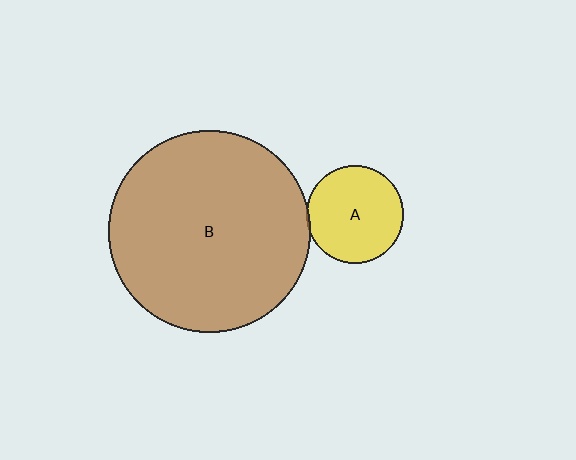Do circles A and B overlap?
Yes.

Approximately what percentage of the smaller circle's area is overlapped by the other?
Approximately 5%.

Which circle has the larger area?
Circle B (brown).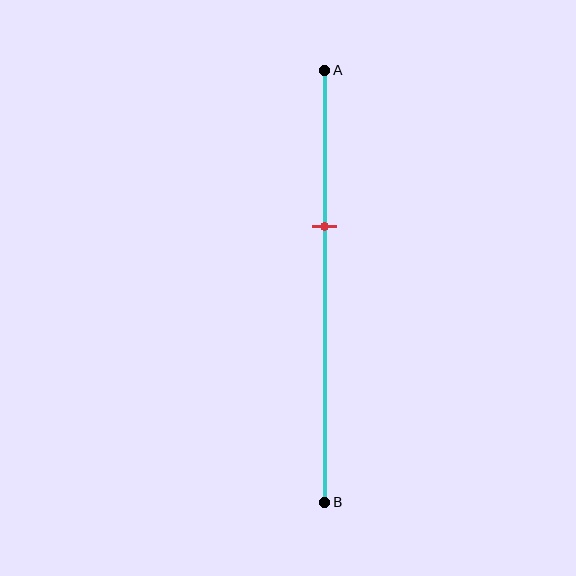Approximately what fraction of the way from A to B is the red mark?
The red mark is approximately 35% of the way from A to B.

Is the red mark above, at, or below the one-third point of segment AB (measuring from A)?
The red mark is approximately at the one-third point of segment AB.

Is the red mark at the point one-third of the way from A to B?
Yes, the mark is approximately at the one-third point.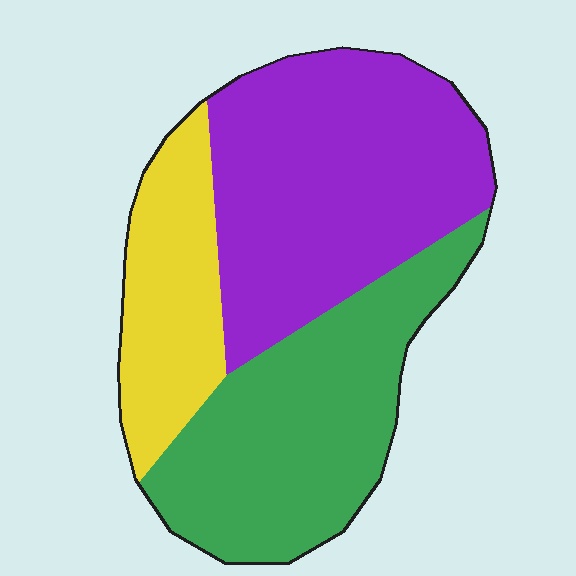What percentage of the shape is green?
Green covers roughly 35% of the shape.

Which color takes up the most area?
Purple, at roughly 45%.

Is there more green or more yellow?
Green.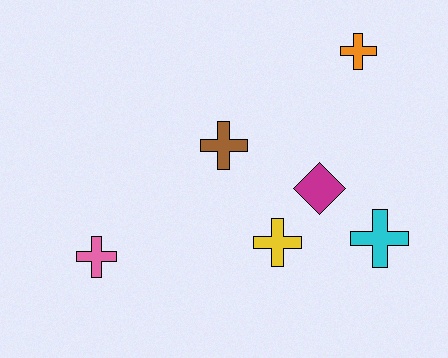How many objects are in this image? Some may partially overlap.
There are 6 objects.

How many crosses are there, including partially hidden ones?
There are 5 crosses.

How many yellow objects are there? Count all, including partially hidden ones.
There is 1 yellow object.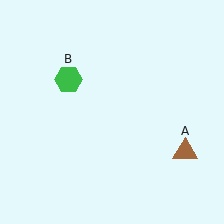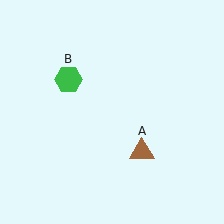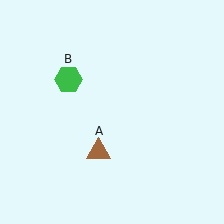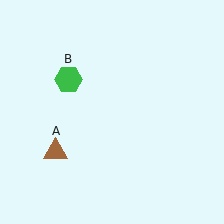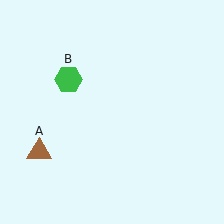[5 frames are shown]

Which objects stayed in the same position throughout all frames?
Green hexagon (object B) remained stationary.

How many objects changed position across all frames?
1 object changed position: brown triangle (object A).